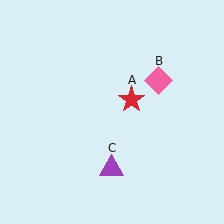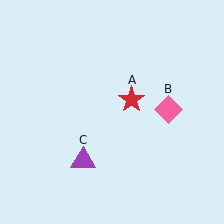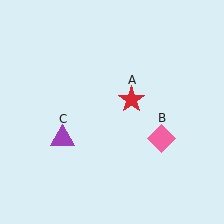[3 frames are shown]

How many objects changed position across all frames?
2 objects changed position: pink diamond (object B), purple triangle (object C).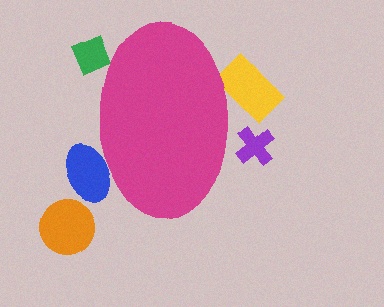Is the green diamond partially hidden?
Yes, the green diamond is partially hidden behind the magenta ellipse.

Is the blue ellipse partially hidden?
Yes, the blue ellipse is partially hidden behind the magenta ellipse.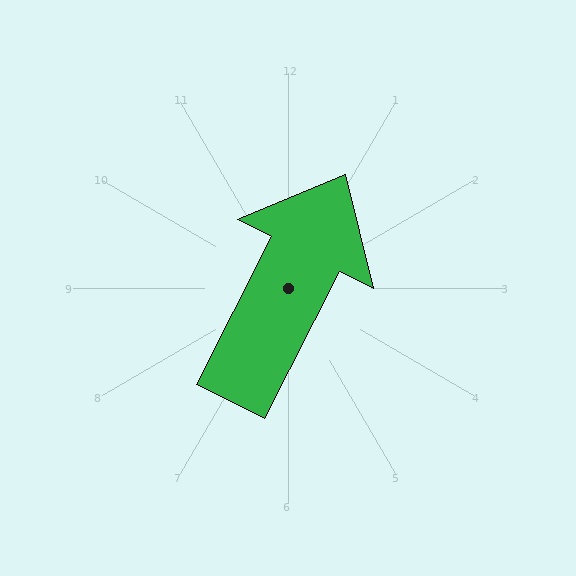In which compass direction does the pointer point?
Northeast.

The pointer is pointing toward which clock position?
Roughly 1 o'clock.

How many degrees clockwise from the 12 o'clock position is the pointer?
Approximately 27 degrees.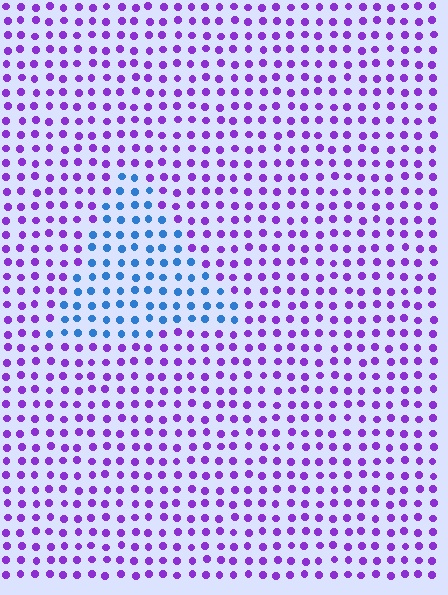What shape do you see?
I see a triangle.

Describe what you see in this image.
The image is filled with small purple elements in a uniform arrangement. A triangle-shaped region is visible where the elements are tinted to a slightly different hue, forming a subtle color boundary.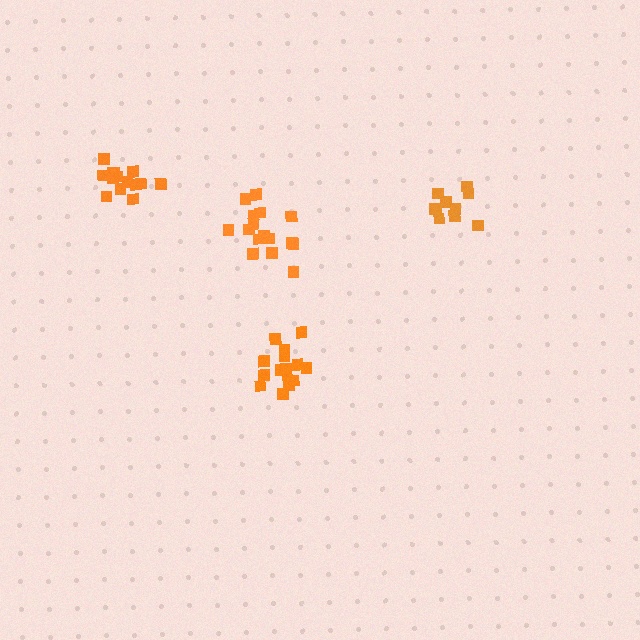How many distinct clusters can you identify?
There are 4 distinct clusters.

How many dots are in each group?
Group 1: 16 dots, Group 2: 16 dots, Group 3: 14 dots, Group 4: 10 dots (56 total).